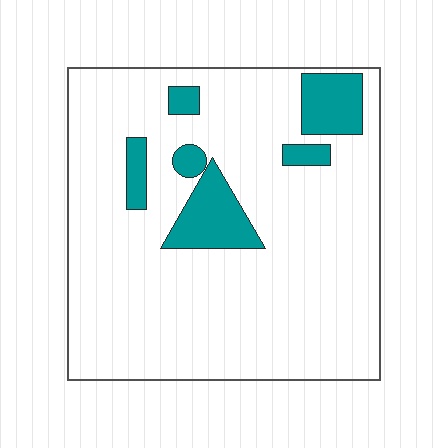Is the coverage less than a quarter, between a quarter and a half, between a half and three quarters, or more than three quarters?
Less than a quarter.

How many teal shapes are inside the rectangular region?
6.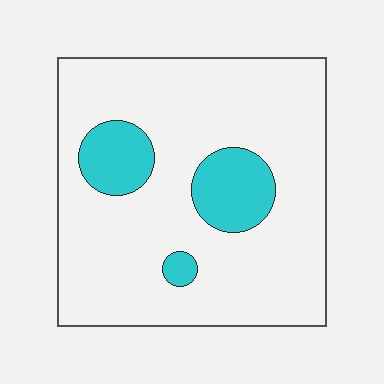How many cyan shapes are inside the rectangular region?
3.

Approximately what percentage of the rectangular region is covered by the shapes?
Approximately 15%.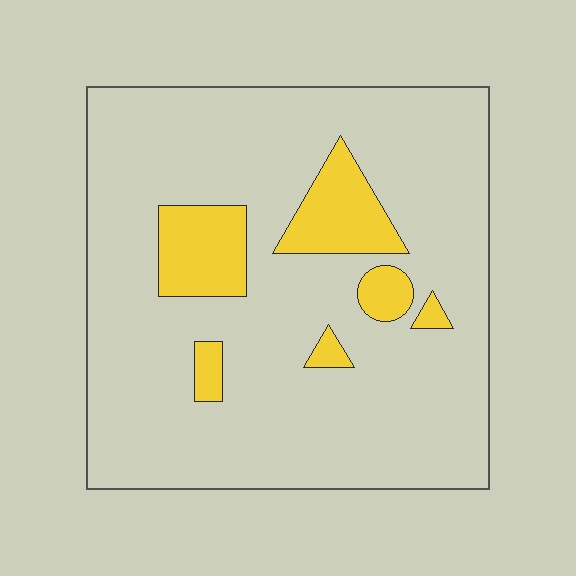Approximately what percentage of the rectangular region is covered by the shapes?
Approximately 15%.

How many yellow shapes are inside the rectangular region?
6.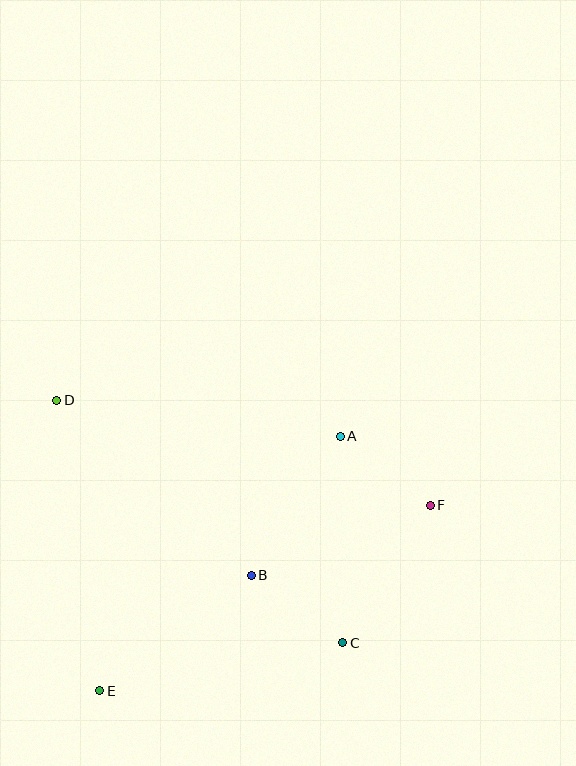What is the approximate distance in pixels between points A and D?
The distance between A and D is approximately 286 pixels.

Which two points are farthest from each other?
Points D and F are farthest from each other.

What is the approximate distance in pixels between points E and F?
The distance between E and F is approximately 379 pixels.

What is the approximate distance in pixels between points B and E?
The distance between B and E is approximately 190 pixels.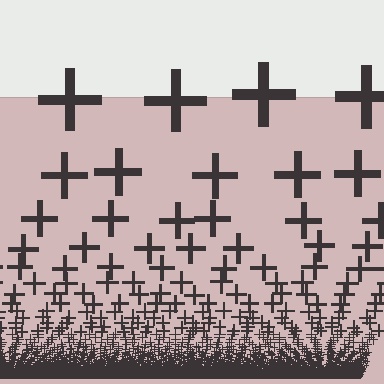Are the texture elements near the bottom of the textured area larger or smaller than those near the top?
Smaller. The gradient is inverted — elements near the bottom are smaller and denser.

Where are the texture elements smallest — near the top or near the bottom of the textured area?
Near the bottom.